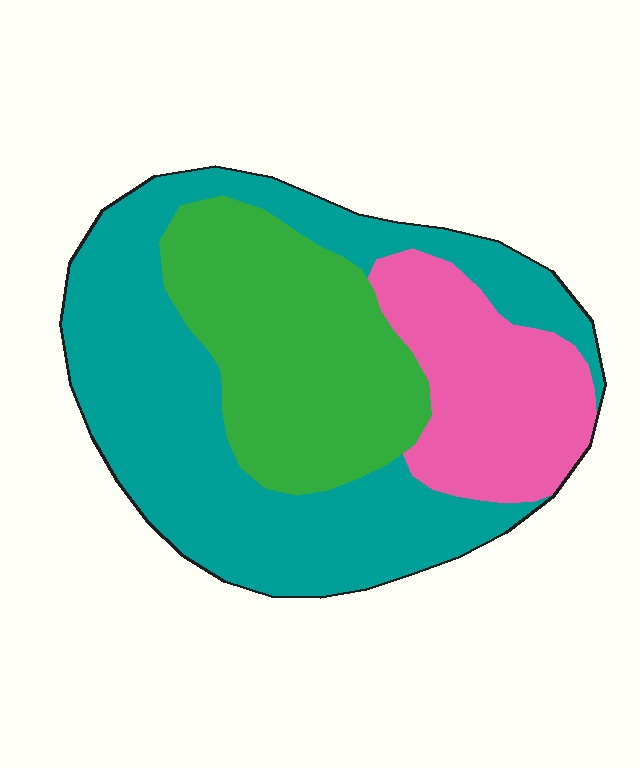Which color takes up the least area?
Pink, at roughly 20%.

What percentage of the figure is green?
Green covers around 30% of the figure.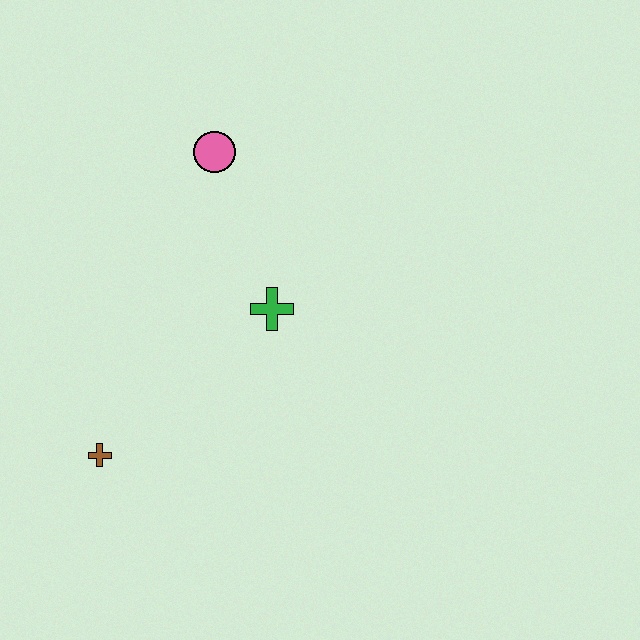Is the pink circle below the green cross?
No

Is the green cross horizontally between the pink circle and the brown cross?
No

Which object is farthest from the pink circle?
The brown cross is farthest from the pink circle.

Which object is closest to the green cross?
The pink circle is closest to the green cross.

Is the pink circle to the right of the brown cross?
Yes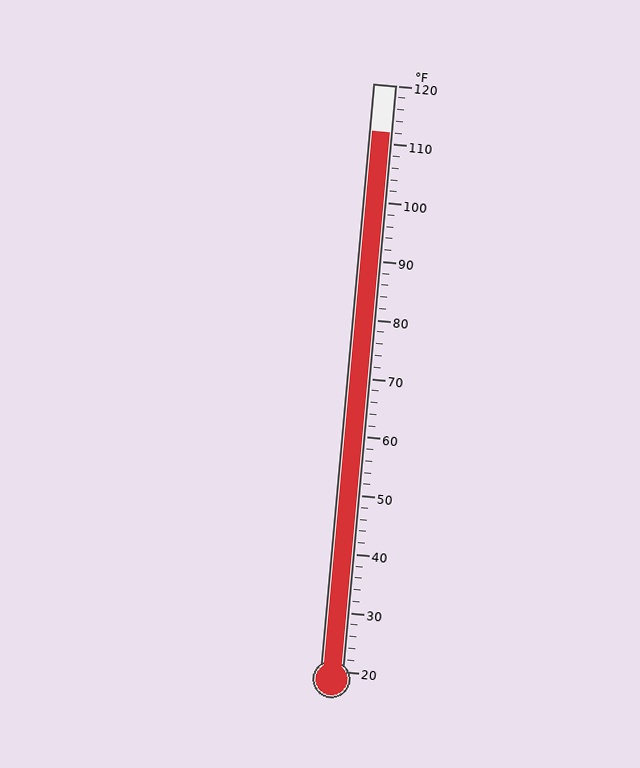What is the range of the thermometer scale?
The thermometer scale ranges from 20°F to 120°F.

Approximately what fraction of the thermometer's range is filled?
The thermometer is filled to approximately 90% of its range.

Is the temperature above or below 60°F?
The temperature is above 60°F.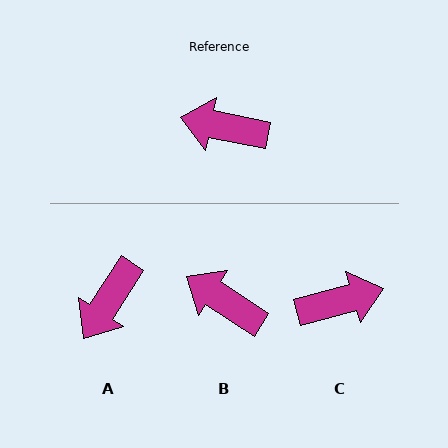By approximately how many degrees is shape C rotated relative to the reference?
Approximately 154 degrees clockwise.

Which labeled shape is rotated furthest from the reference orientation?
C, about 154 degrees away.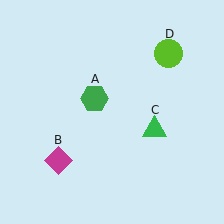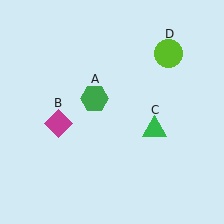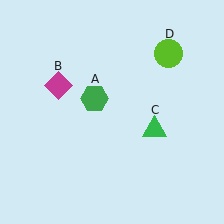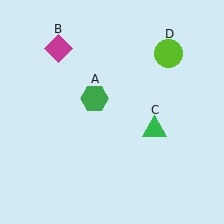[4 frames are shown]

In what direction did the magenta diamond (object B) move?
The magenta diamond (object B) moved up.